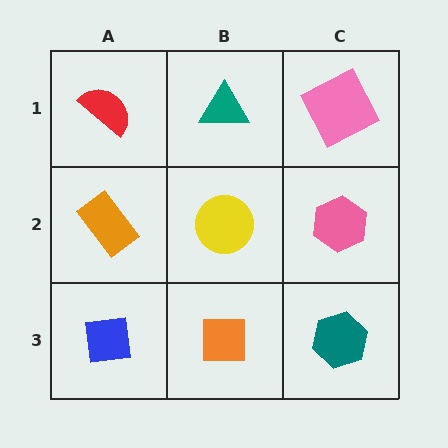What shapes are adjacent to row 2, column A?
A red semicircle (row 1, column A), a blue square (row 3, column A), a yellow circle (row 2, column B).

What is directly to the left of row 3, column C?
An orange square.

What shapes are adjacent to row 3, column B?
A yellow circle (row 2, column B), a blue square (row 3, column A), a teal hexagon (row 3, column C).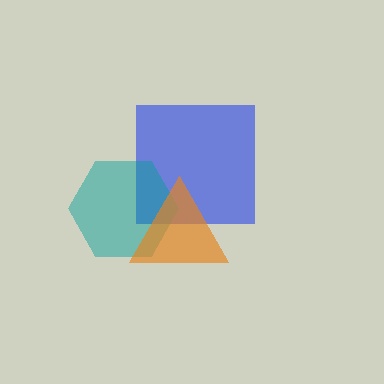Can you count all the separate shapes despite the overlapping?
Yes, there are 3 separate shapes.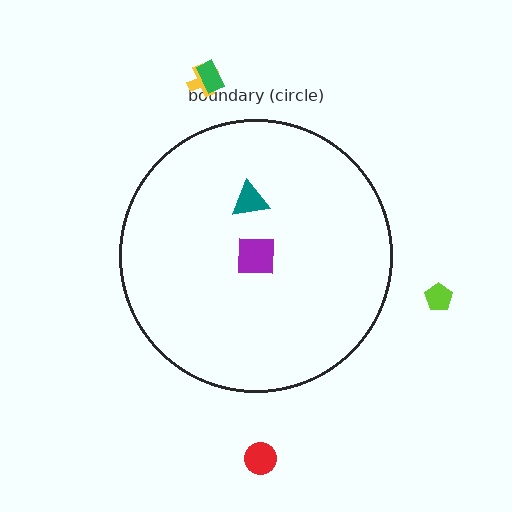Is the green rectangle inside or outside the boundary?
Outside.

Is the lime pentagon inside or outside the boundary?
Outside.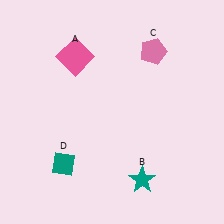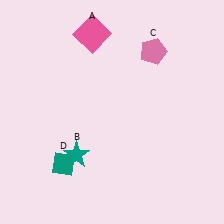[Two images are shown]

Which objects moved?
The objects that moved are: the pink square (A), the teal star (B).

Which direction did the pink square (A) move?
The pink square (A) moved up.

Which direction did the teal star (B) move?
The teal star (B) moved left.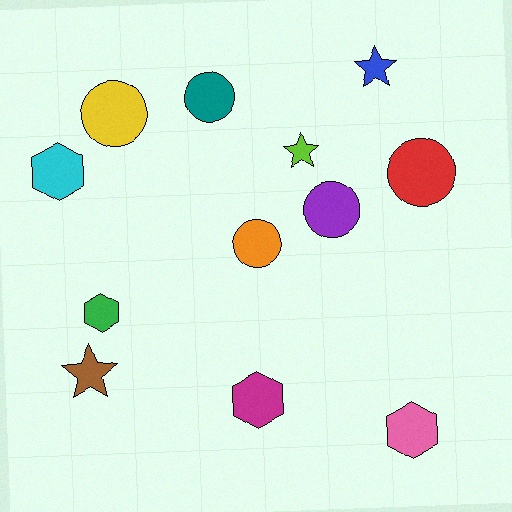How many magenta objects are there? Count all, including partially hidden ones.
There is 1 magenta object.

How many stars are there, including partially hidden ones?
There are 3 stars.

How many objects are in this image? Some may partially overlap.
There are 12 objects.